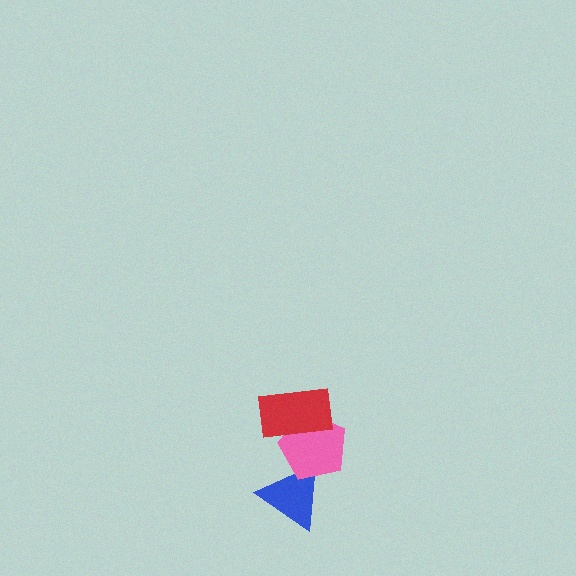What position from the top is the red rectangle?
The red rectangle is 1st from the top.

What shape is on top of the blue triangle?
The pink pentagon is on top of the blue triangle.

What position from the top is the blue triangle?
The blue triangle is 3rd from the top.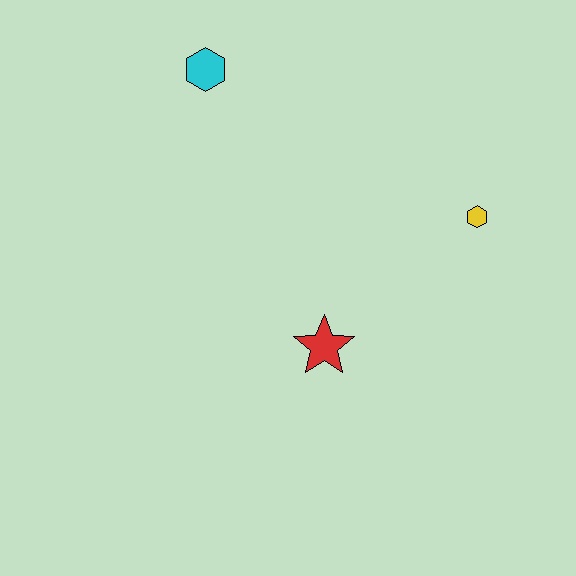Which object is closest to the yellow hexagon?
The red star is closest to the yellow hexagon.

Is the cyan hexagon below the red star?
No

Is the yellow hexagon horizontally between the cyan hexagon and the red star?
No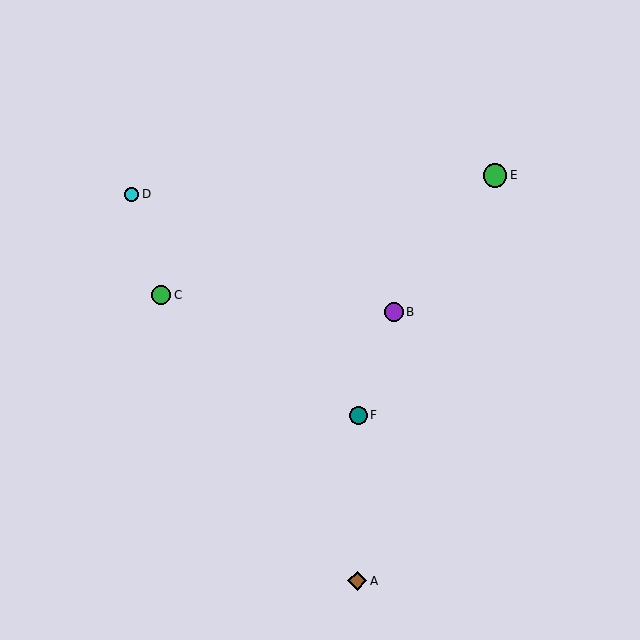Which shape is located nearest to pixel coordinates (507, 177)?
The green circle (labeled E) at (495, 175) is nearest to that location.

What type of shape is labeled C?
Shape C is a green circle.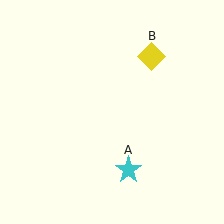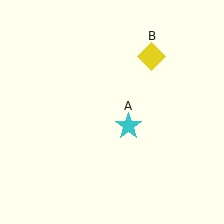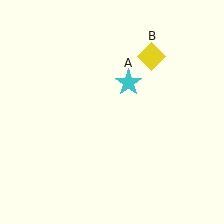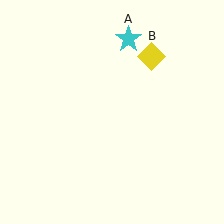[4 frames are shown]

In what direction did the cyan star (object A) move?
The cyan star (object A) moved up.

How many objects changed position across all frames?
1 object changed position: cyan star (object A).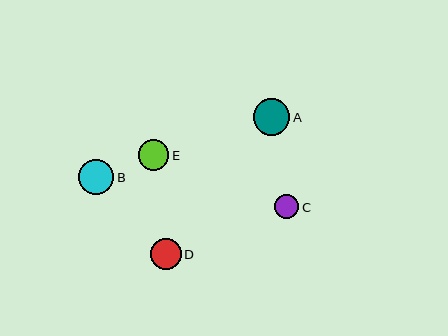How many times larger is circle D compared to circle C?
Circle D is approximately 1.3 times the size of circle C.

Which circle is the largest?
Circle A is the largest with a size of approximately 37 pixels.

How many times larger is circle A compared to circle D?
Circle A is approximately 1.2 times the size of circle D.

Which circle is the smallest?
Circle C is the smallest with a size of approximately 24 pixels.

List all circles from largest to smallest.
From largest to smallest: A, B, D, E, C.